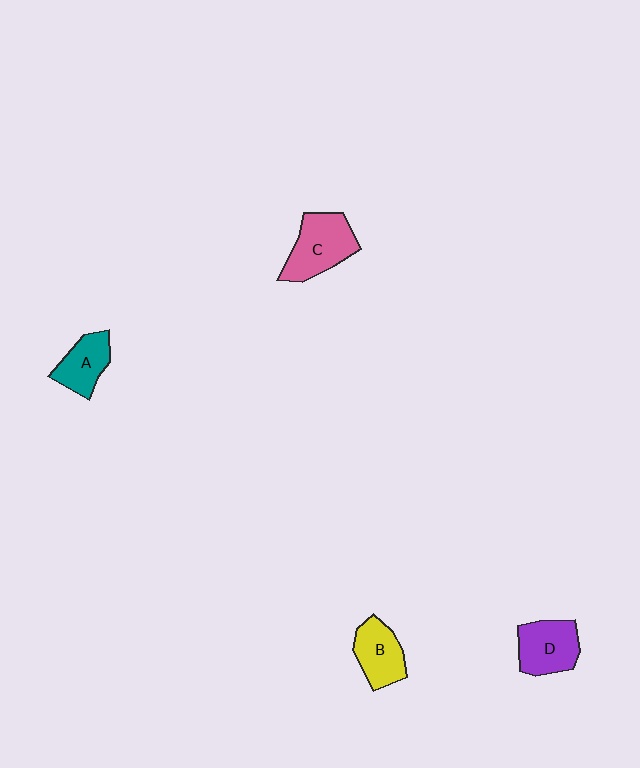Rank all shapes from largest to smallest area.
From largest to smallest: C (pink), D (purple), B (yellow), A (teal).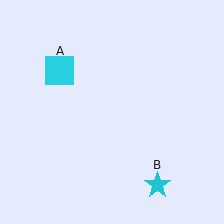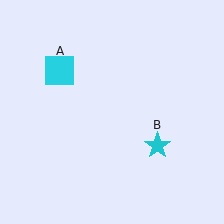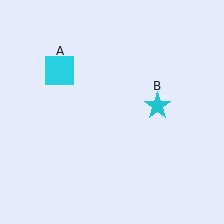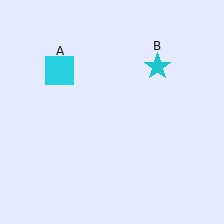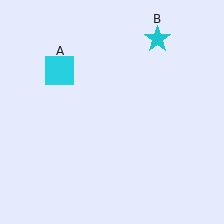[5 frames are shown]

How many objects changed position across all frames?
1 object changed position: cyan star (object B).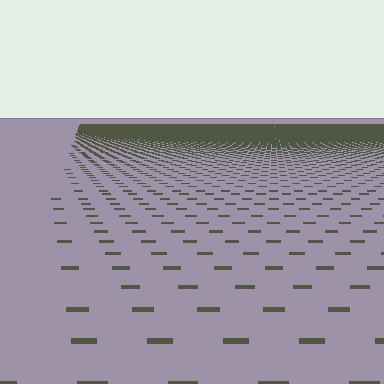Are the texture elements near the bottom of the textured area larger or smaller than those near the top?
Larger. Near the bottom, elements are closer to the viewer and appear at a bigger on-screen size.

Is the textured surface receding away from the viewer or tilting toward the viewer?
The surface is receding away from the viewer. Texture elements get smaller and denser toward the top.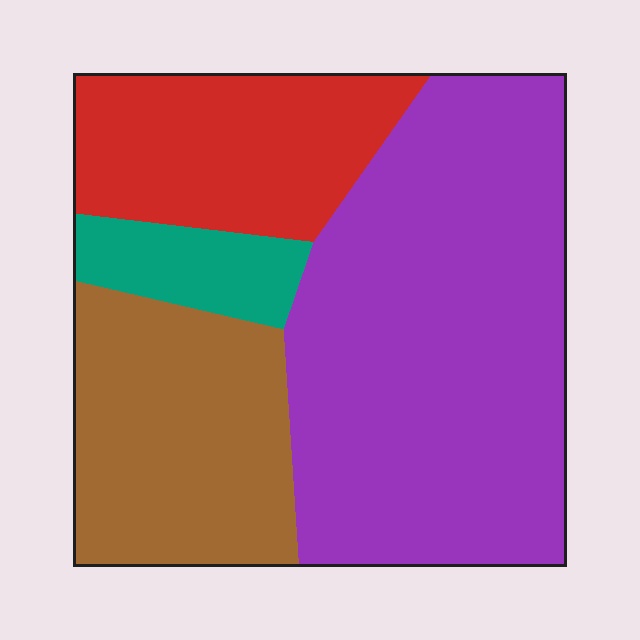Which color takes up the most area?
Purple, at roughly 50%.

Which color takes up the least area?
Teal, at roughly 5%.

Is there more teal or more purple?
Purple.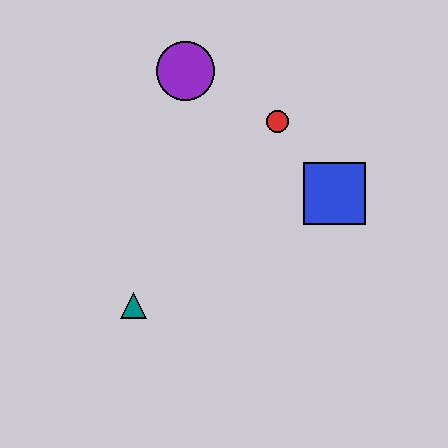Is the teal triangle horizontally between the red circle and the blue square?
No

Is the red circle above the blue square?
Yes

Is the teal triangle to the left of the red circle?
Yes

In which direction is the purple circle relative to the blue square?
The purple circle is to the left of the blue square.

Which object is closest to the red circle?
The blue square is closest to the red circle.